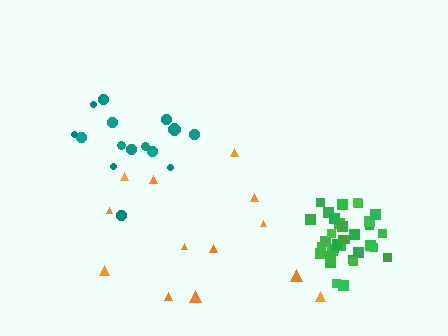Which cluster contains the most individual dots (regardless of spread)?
Green (34).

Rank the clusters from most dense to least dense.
green, teal, orange.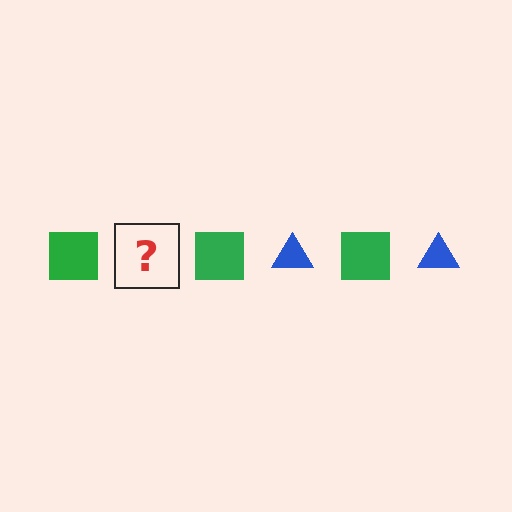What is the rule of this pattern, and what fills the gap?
The rule is that the pattern alternates between green square and blue triangle. The gap should be filled with a blue triangle.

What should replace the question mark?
The question mark should be replaced with a blue triangle.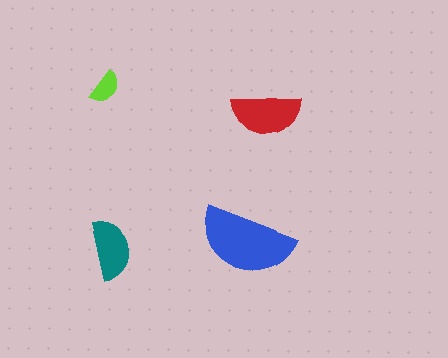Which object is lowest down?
The teal semicircle is bottommost.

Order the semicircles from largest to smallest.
the blue one, the red one, the teal one, the lime one.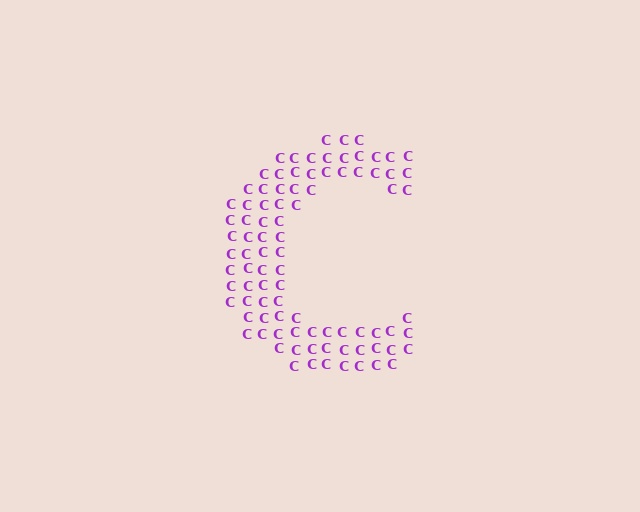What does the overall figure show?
The overall figure shows the letter C.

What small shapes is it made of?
It is made of small letter C's.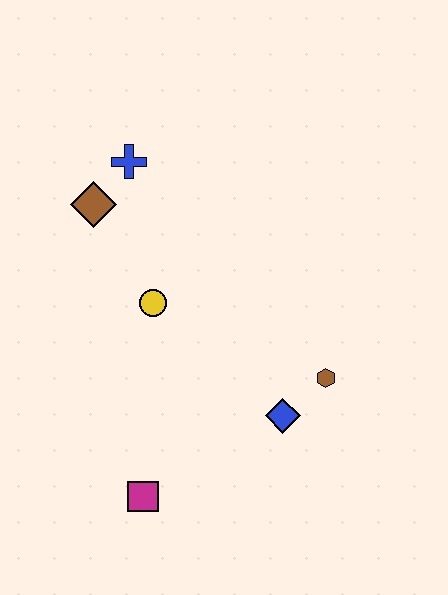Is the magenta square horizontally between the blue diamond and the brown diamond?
Yes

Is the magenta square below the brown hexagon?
Yes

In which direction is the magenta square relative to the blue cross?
The magenta square is below the blue cross.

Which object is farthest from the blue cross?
The magenta square is farthest from the blue cross.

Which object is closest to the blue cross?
The brown diamond is closest to the blue cross.